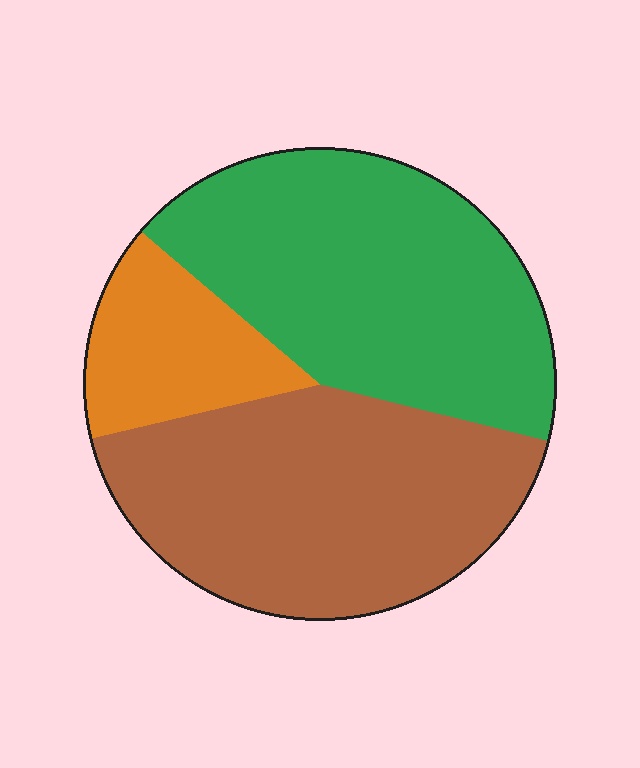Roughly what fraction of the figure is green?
Green takes up about two fifths (2/5) of the figure.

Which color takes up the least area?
Orange, at roughly 15%.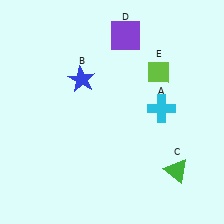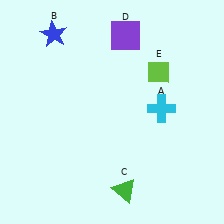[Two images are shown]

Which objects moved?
The objects that moved are: the blue star (B), the green triangle (C).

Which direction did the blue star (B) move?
The blue star (B) moved up.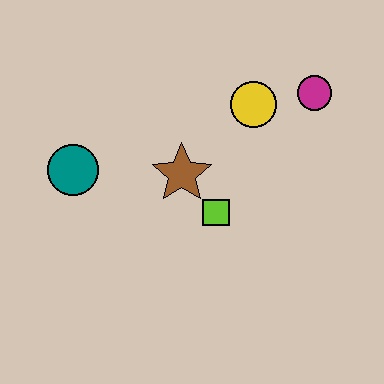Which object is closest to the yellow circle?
The magenta circle is closest to the yellow circle.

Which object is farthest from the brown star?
The magenta circle is farthest from the brown star.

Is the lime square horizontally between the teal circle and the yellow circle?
Yes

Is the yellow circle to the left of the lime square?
No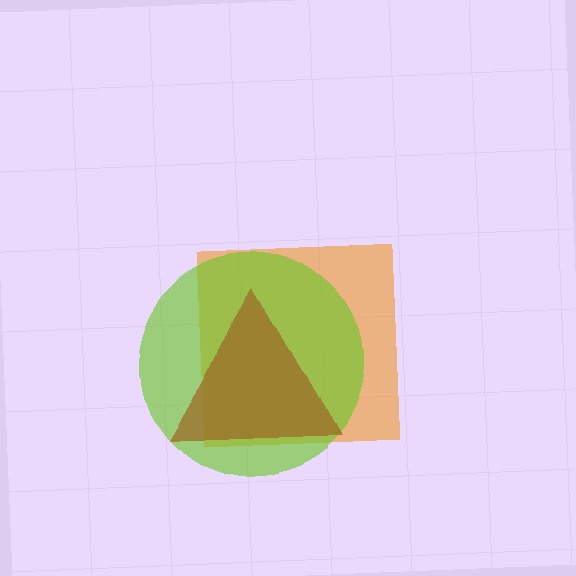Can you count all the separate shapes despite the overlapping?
Yes, there are 3 separate shapes.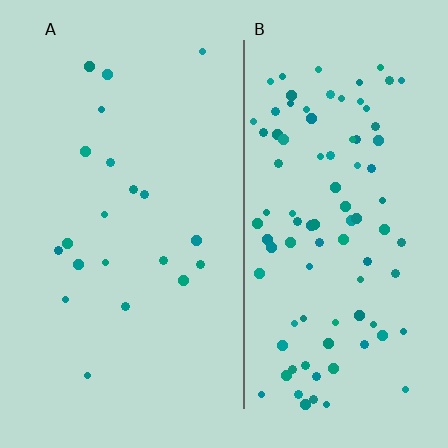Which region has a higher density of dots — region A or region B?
B (the right).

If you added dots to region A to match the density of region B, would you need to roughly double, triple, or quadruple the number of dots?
Approximately quadruple.